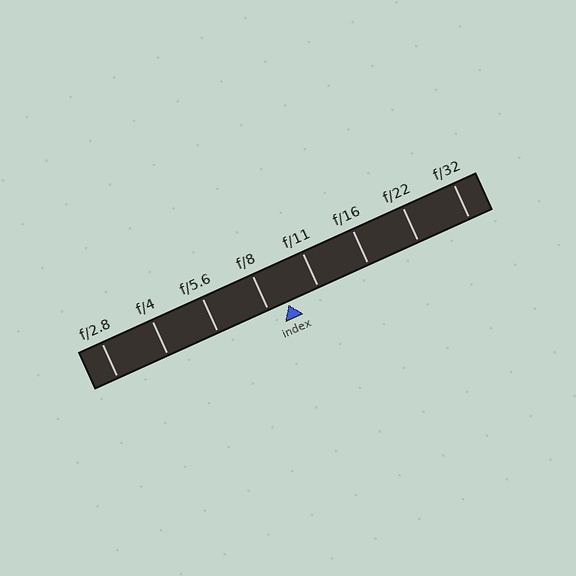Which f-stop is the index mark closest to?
The index mark is closest to f/8.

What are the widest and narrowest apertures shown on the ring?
The widest aperture shown is f/2.8 and the narrowest is f/32.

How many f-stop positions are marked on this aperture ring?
There are 8 f-stop positions marked.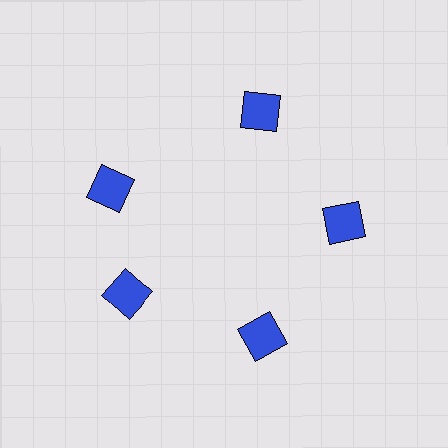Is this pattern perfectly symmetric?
No. The 5 blue squares are arranged in a ring, but one element near the 10 o'clock position is rotated out of alignment along the ring, breaking the 5-fold rotational symmetry.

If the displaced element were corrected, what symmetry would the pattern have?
It would have 5-fold rotational symmetry — the pattern would map onto itself every 72 degrees.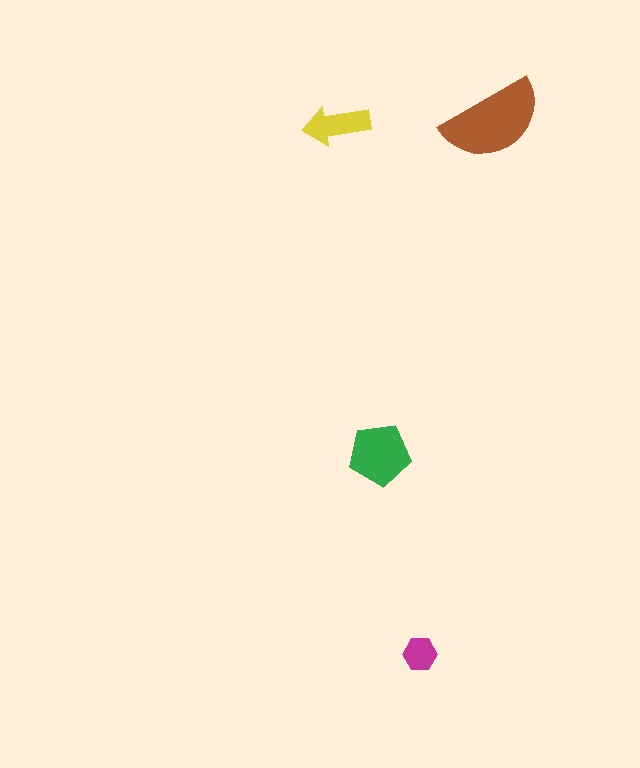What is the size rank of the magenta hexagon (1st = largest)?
4th.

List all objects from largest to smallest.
The brown semicircle, the green pentagon, the yellow arrow, the magenta hexagon.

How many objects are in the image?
There are 4 objects in the image.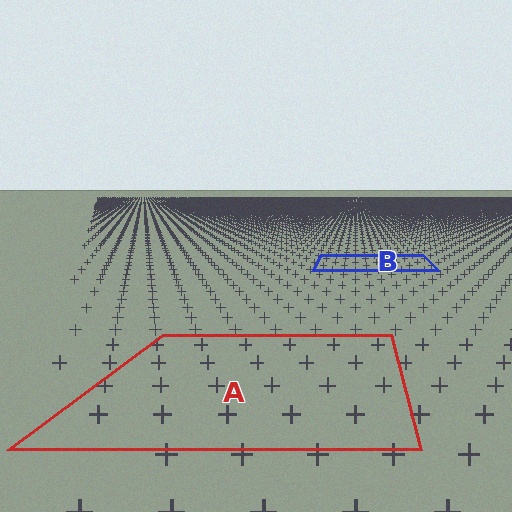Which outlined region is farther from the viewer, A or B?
Region B is farther from the viewer — the texture elements inside it appear smaller and more densely packed.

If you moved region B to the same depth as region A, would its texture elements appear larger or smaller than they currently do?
They would appear larger. At a closer depth, the same texture elements are projected at a bigger on-screen size.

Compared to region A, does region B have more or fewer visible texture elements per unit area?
Region B has more texture elements per unit area — they are packed more densely because it is farther away.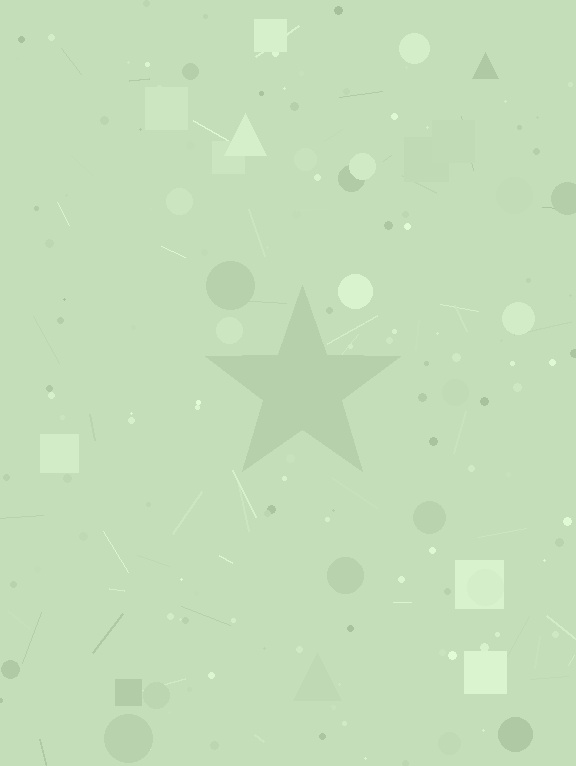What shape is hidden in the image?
A star is hidden in the image.